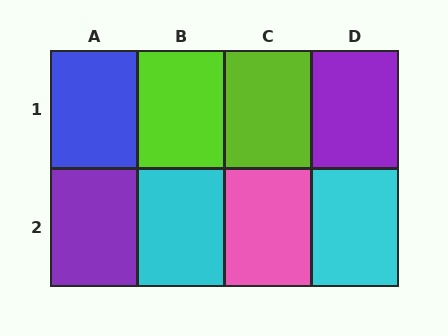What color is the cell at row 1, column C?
Lime.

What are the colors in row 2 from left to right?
Purple, cyan, pink, cyan.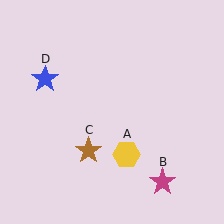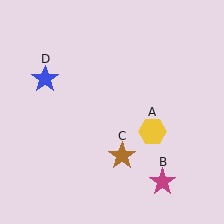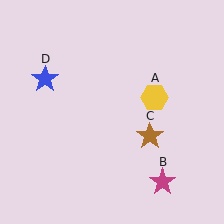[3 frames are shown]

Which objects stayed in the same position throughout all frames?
Magenta star (object B) and blue star (object D) remained stationary.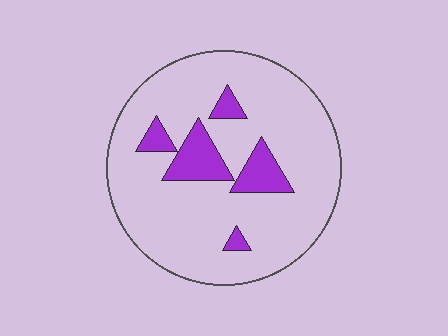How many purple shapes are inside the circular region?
5.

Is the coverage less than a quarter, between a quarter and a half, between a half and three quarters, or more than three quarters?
Less than a quarter.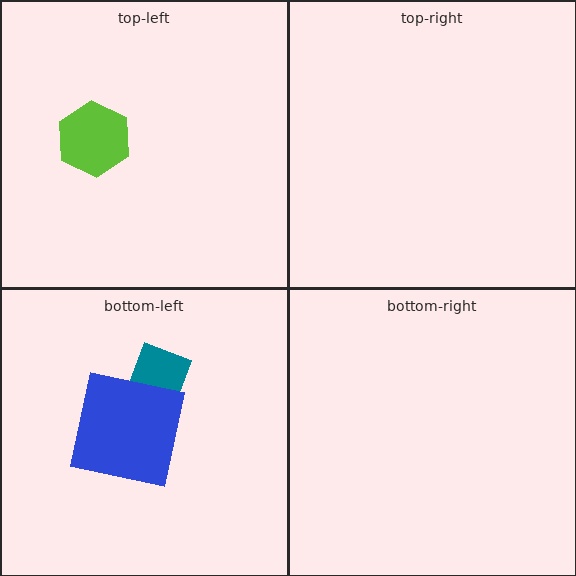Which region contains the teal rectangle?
The bottom-left region.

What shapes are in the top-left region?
The lime hexagon.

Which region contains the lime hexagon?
The top-left region.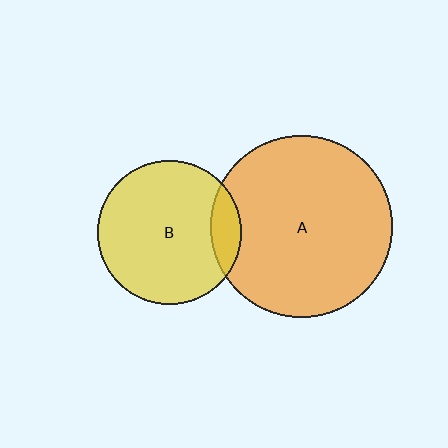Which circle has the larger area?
Circle A (orange).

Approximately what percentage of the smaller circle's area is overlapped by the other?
Approximately 10%.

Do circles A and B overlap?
Yes.